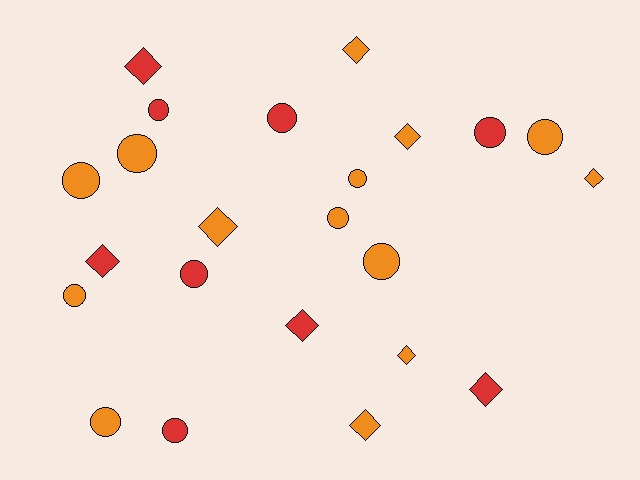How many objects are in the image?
There are 23 objects.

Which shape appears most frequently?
Circle, with 13 objects.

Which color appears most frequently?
Orange, with 14 objects.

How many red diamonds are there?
There are 4 red diamonds.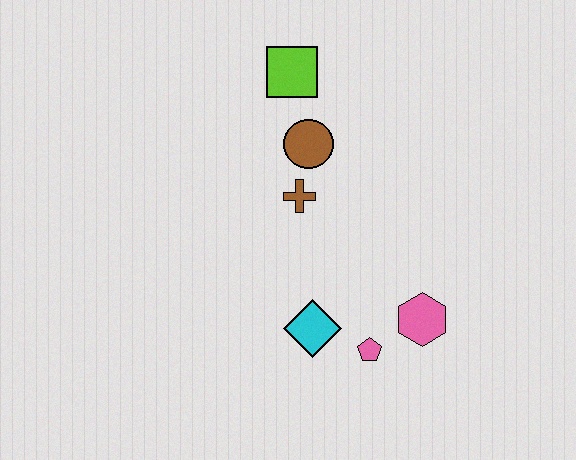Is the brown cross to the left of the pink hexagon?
Yes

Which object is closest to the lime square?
The brown circle is closest to the lime square.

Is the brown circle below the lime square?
Yes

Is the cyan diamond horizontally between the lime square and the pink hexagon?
Yes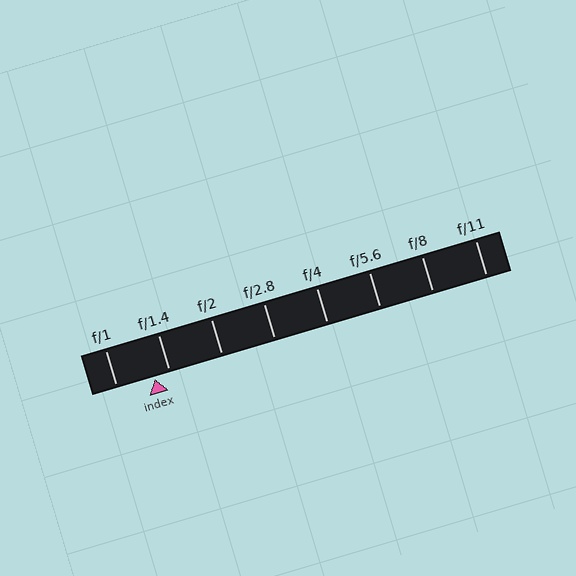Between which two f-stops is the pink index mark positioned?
The index mark is between f/1 and f/1.4.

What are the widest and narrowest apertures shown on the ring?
The widest aperture shown is f/1 and the narrowest is f/11.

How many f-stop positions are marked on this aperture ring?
There are 8 f-stop positions marked.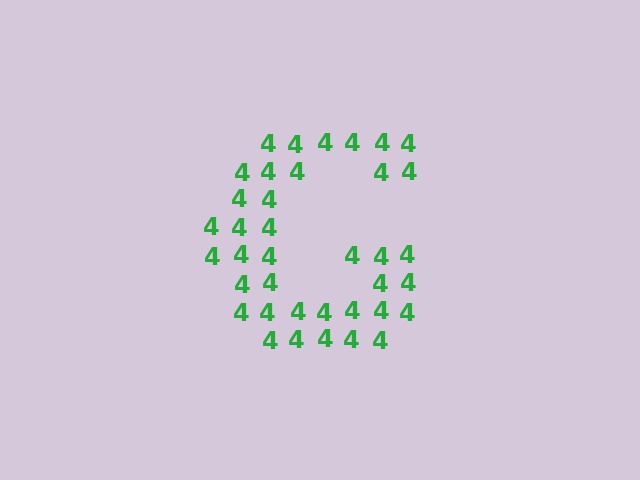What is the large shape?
The large shape is the letter G.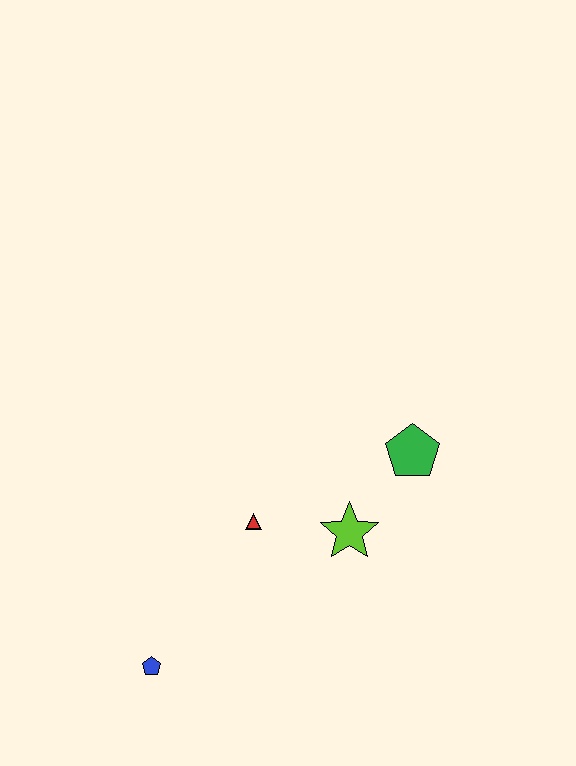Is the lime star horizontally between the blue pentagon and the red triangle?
No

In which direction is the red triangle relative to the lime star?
The red triangle is to the left of the lime star.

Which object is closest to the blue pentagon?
The red triangle is closest to the blue pentagon.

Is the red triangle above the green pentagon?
No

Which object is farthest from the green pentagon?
The blue pentagon is farthest from the green pentagon.